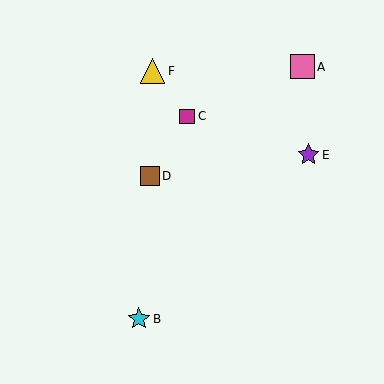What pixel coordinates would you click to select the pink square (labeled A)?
Click at (302, 67) to select the pink square A.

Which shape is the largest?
The yellow triangle (labeled F) is the largest.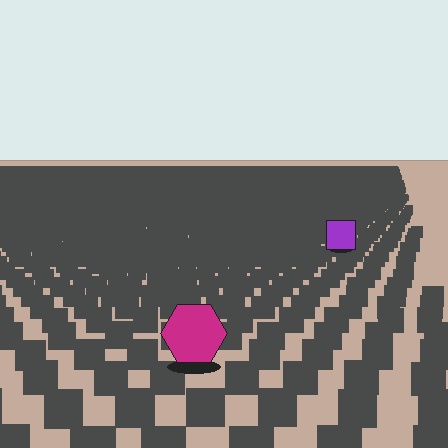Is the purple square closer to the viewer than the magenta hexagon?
No. The magenta hexagon is closer — you can tell from the texture gradient: the ground texture is coarser near it.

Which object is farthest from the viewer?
The purple square is farthest from the viewer. It appears smaller and the ground texture around it is denser.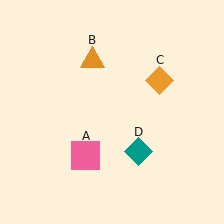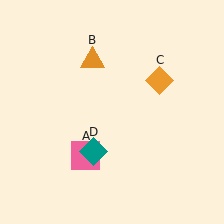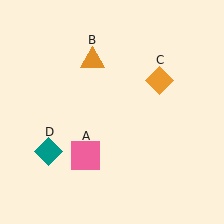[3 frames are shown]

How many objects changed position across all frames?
1 object changed position: teal diamond (object D).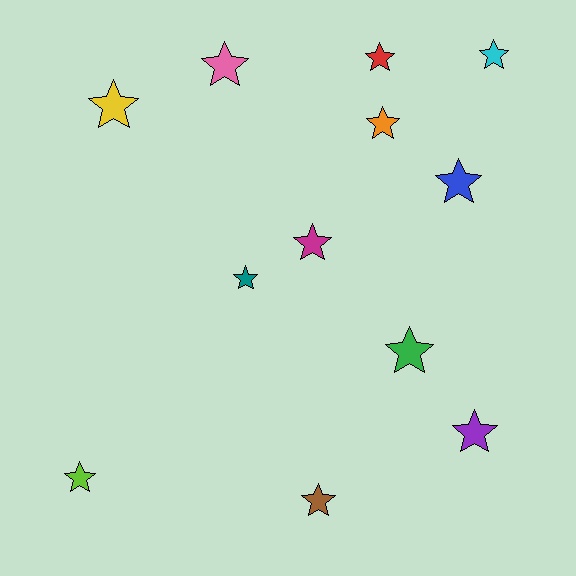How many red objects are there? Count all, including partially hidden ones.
There is 1 red object.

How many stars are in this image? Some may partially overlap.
There are 12 stars.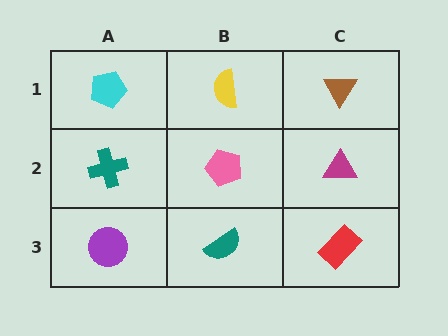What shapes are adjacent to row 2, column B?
A yellow semicircle (row 1, column B), a teal semicircle (row 3, column B), a teal cross (row 2, column A), a magenta triangle (row 2, column C).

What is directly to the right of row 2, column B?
A magenta triangle.